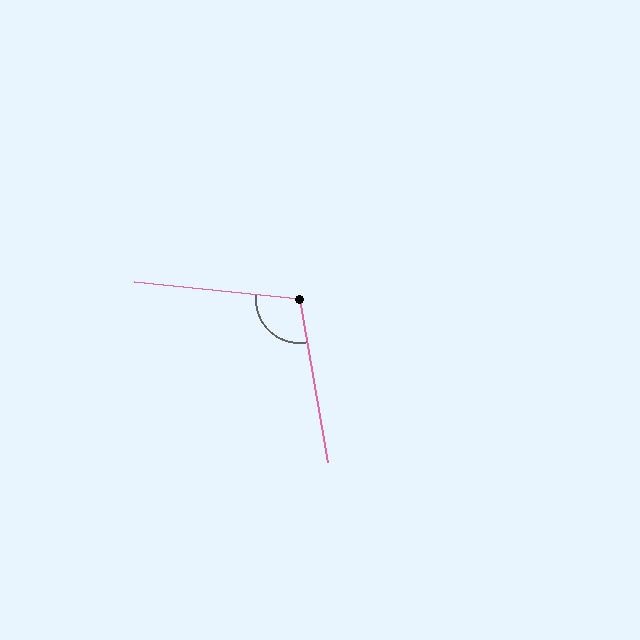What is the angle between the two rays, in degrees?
Approximately 106 degrees.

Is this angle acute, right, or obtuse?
It is obtuse.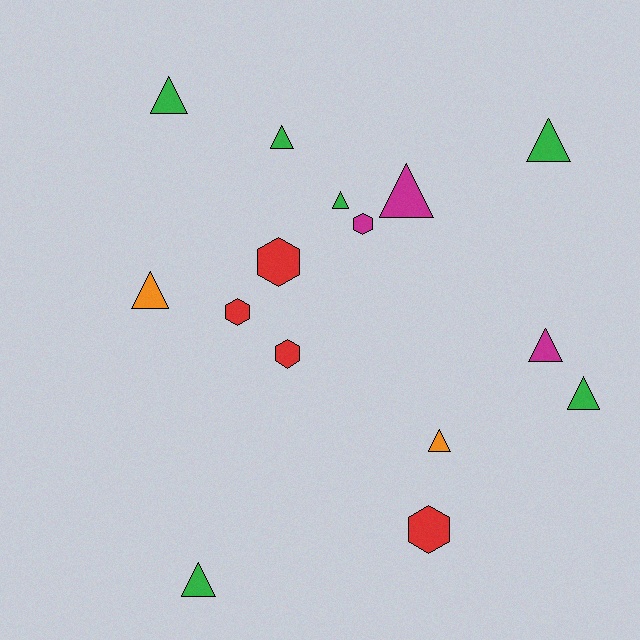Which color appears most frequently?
Green, with 6 objects.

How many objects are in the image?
There are 15 objects.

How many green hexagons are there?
There are no green hexagons.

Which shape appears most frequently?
Triangle, with 10 objects.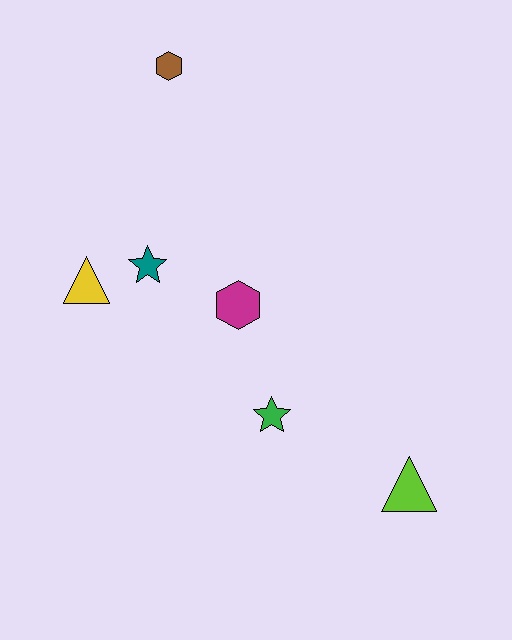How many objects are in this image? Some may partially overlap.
There are 6 objects.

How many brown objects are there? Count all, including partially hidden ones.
There is 1 brown object.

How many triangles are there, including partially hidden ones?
There are 2 triangles.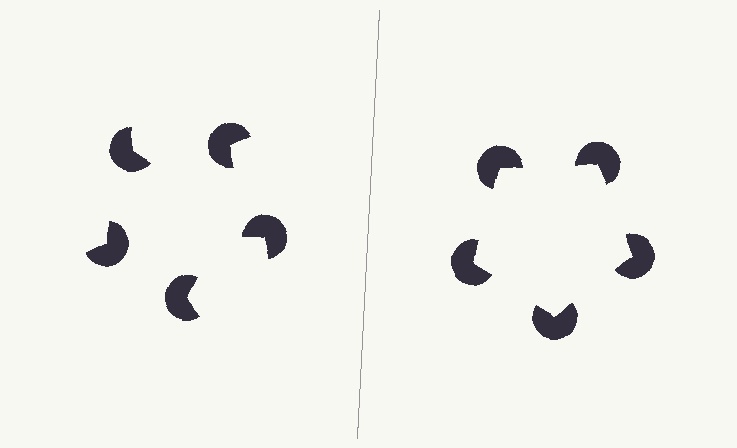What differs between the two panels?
The pac-man discs are positioned identically on both sides; only the wedge orientations differ. On the right they align to a pentagon; on the left they are misaligned.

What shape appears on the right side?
An illusory pentagon.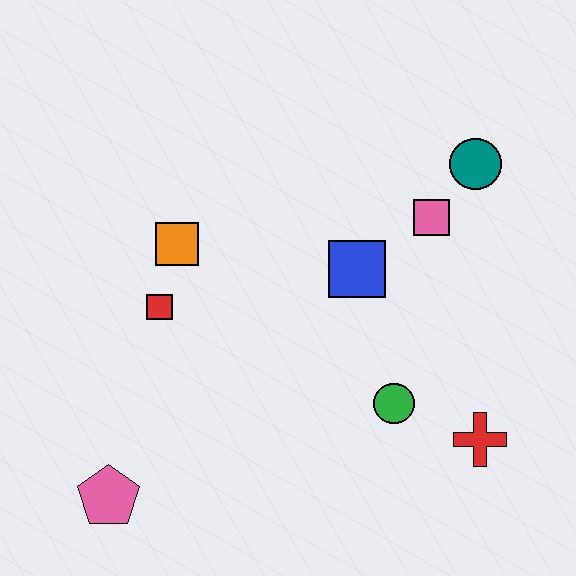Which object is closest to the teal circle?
The pink square is closest to the teal circle.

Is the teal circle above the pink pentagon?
Yes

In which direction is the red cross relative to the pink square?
The red cross is below the pink square.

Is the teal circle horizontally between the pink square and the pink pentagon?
No